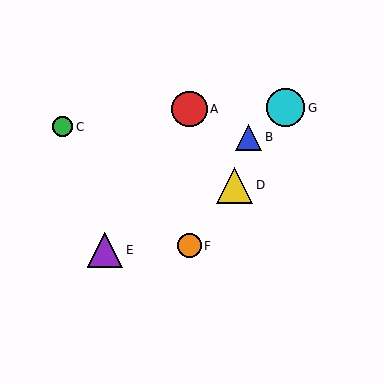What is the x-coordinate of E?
Object E is at x≈105.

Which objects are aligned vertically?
Objects A, F are aligned vertically.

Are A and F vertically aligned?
Yes, both are at x≈189.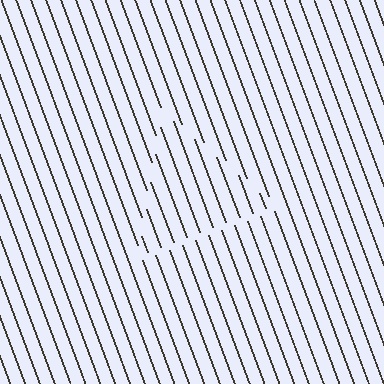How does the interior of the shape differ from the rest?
The interior of the shape contains the same grating, shifted by half a period — the contour is defined by the phase discontinuity where line-ends from the inner and outer gratings abut.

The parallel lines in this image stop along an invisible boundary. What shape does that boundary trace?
An illusory triangle. The interior of the shape contains the same grating, shifted by half a period — the contour is defined by the phase discontinuity where line-ends from the inner and outer gratings abut.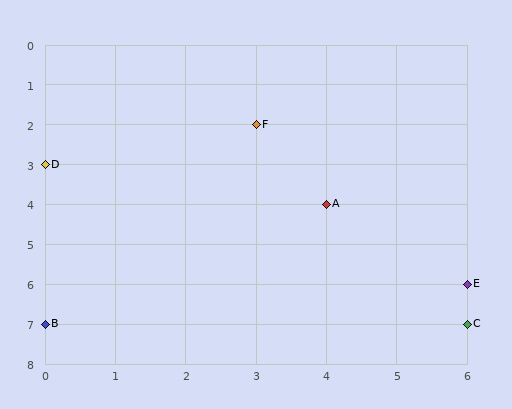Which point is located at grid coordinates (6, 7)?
Point C is at (6, 7).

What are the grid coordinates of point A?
Point A is at grid coordinates (4, 4).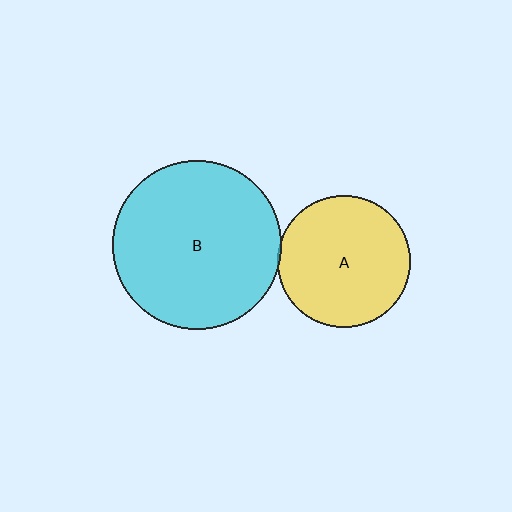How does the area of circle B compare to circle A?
Approximately 1.6 times.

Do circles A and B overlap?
Yes.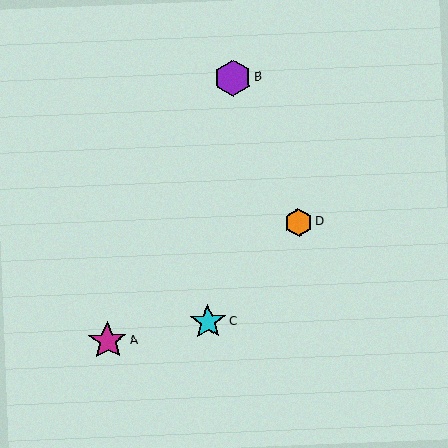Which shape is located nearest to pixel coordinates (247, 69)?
The purple hexagon (labeled B) at (233, 78) is nearest to that location.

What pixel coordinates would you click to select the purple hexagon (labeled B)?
Click at (233, 78) to select the purple hexagon B.